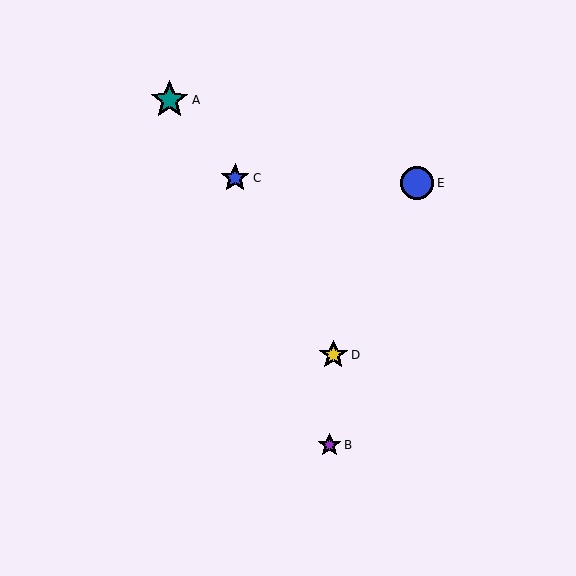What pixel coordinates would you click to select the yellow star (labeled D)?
Click at (333, 355) to select the yellow star D.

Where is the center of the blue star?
The center of the blue star is at (235, 178).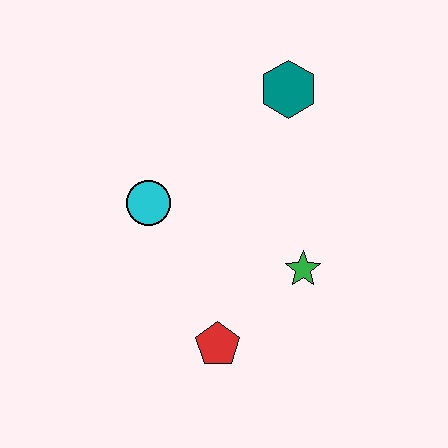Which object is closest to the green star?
The red pentagon is closest to the green star.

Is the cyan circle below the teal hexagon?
Yes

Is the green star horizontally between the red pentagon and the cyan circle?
No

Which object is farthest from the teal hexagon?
The red pentagon is farthest from the teal hexagon.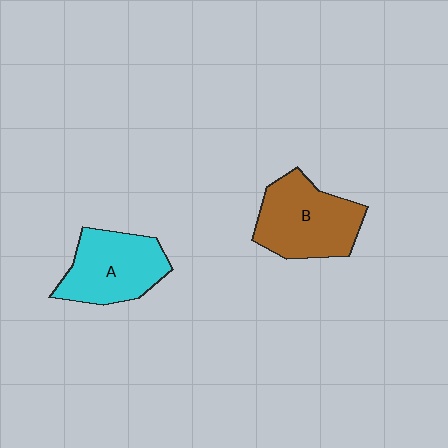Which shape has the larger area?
Shape B (brown).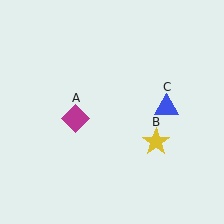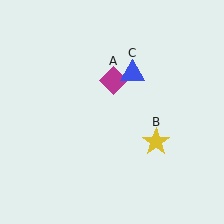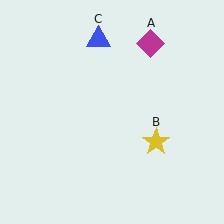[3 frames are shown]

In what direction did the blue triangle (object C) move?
The blue triangle (object C) moved up and to the left.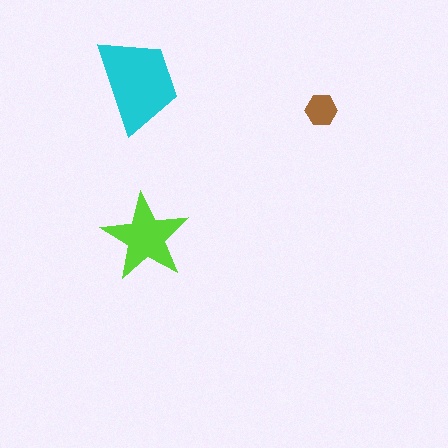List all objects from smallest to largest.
The brown hexagon, the lime star, the cyan trapezoid.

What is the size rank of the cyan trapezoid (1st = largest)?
1st.